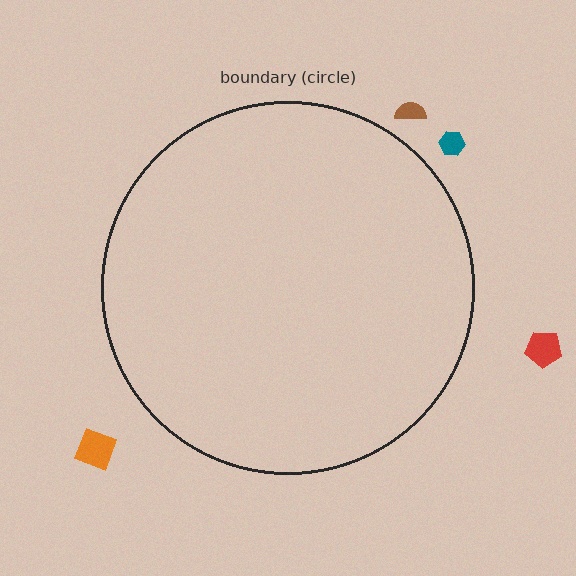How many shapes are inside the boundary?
0 inside, 4 outside.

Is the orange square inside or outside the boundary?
Outside.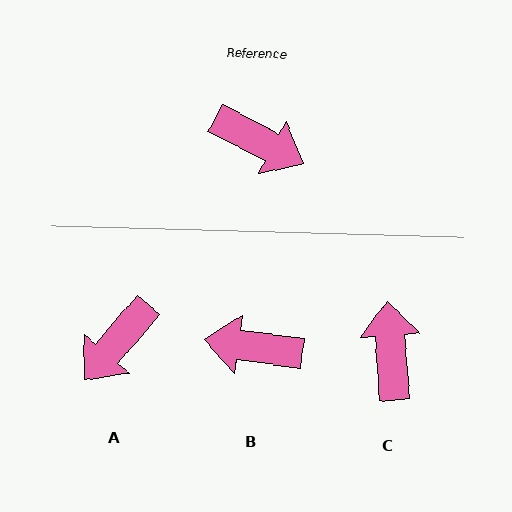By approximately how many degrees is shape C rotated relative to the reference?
Approximately 122 degrees counter-clockwise.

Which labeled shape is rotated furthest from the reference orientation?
B, about 161 degrees away.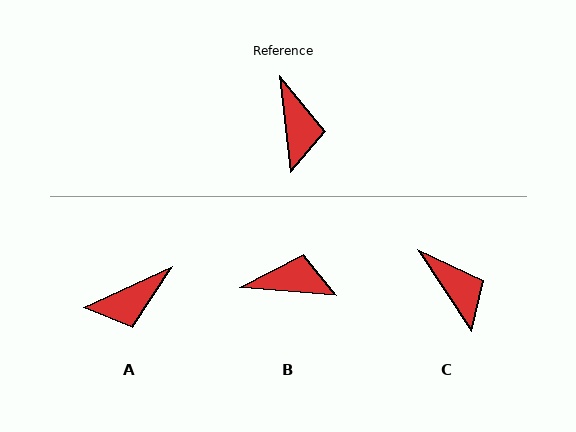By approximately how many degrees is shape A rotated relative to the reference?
Approximately 72 degrees clockwise.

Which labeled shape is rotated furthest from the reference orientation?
B, about 79 degrees away.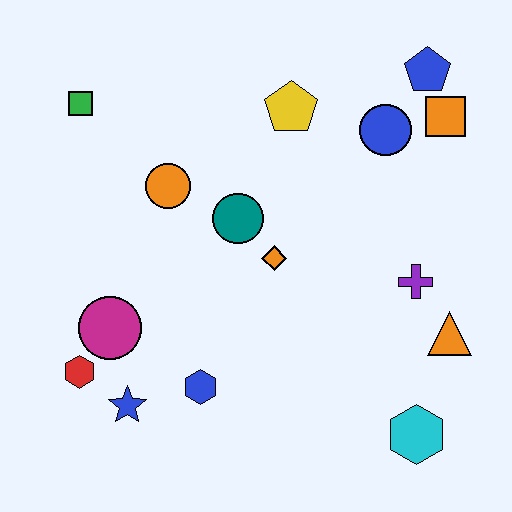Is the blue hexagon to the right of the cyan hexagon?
No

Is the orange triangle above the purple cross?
No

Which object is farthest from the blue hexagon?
The blue pentagon is farthest from the blue hexagon.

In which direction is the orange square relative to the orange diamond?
The orange square is to the right of the orange diamond.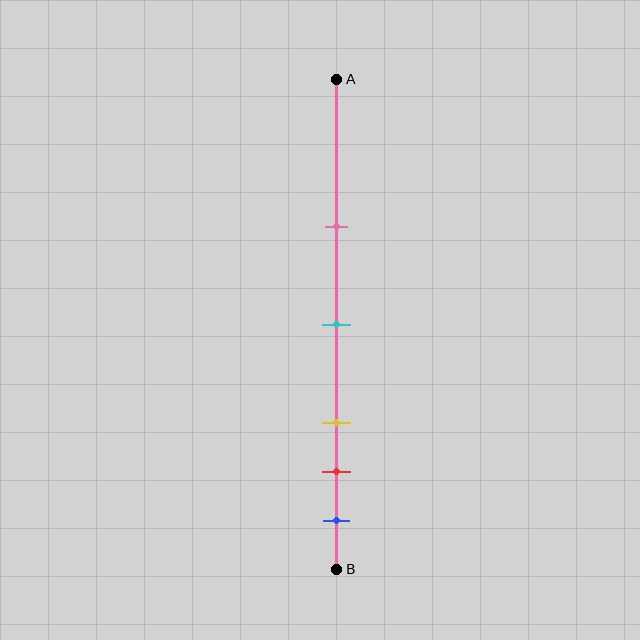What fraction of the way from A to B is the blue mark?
The blue mark is approximately 90% (0.9) of the way from A to B.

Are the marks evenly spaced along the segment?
No, the marks are not evenly spaced.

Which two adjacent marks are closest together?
The red and blue marks are the closest adjacent pair.